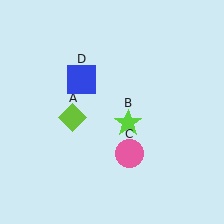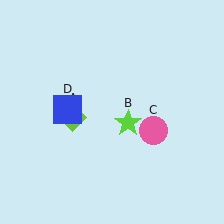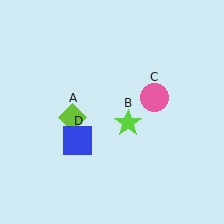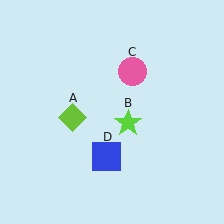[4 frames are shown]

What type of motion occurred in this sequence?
The pink circle (object C), blue square (object D) rotated counterclockwise around the center of the scene.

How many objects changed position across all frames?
2 objects changed position: pink circle (object C), blue square (object D).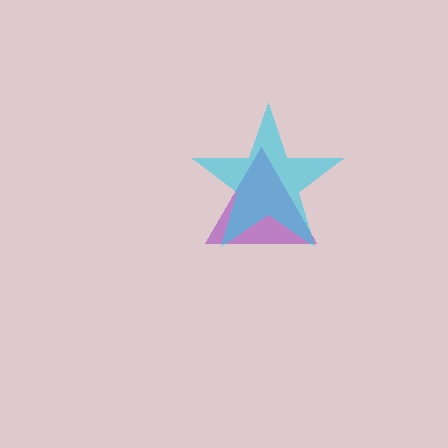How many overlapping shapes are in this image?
There are 2 overlapping shapes in the image.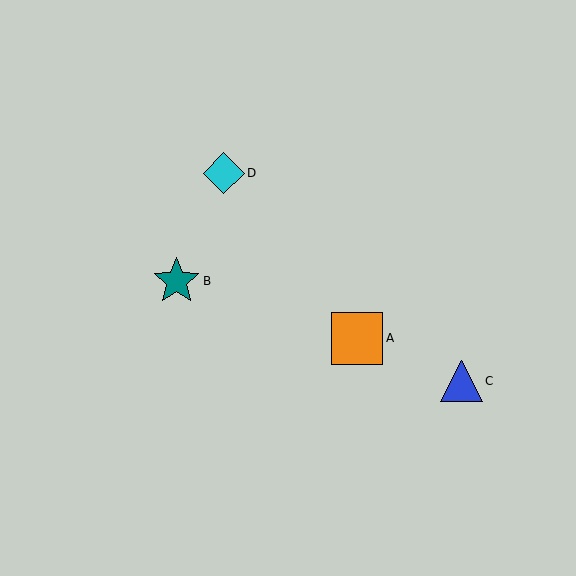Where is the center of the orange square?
The center of the orange square is at (357, 338).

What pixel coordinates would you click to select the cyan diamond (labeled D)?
Click at (224, 173) to select the cyan diamond D.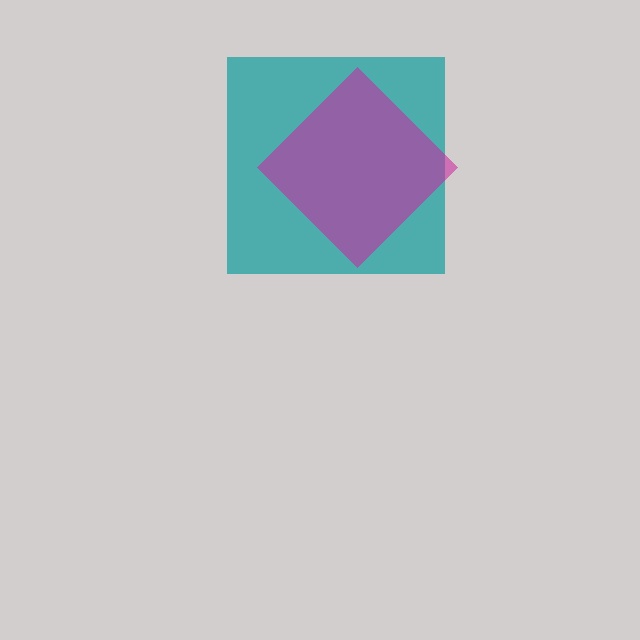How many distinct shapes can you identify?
There are 2 distinct shapes: a teal square, a magenta diamond.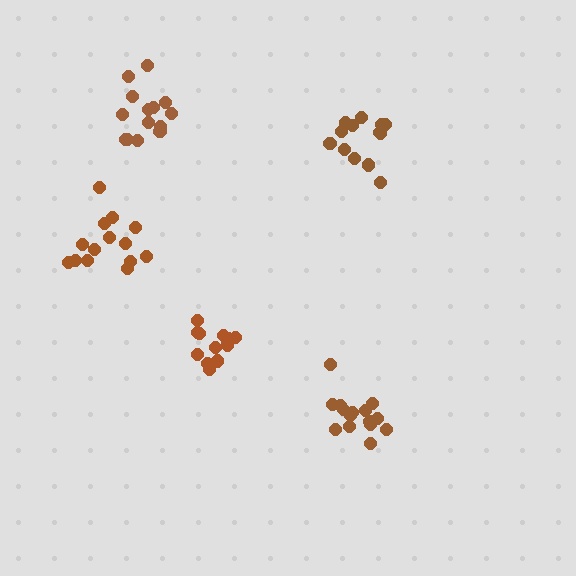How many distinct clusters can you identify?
There are 5 distinct clusters.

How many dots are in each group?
Group 1: 14 dots, Group 2: 15 dots, Group 3: 12 dots, Group 4: 15 dots, Group 5: 14 dots (70 total).